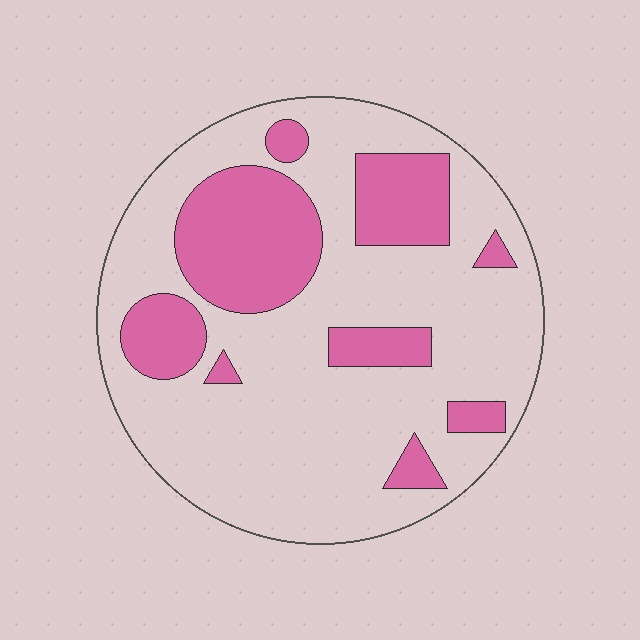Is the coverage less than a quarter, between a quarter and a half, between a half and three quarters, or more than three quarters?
Between a quarter and a half.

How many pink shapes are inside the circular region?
9.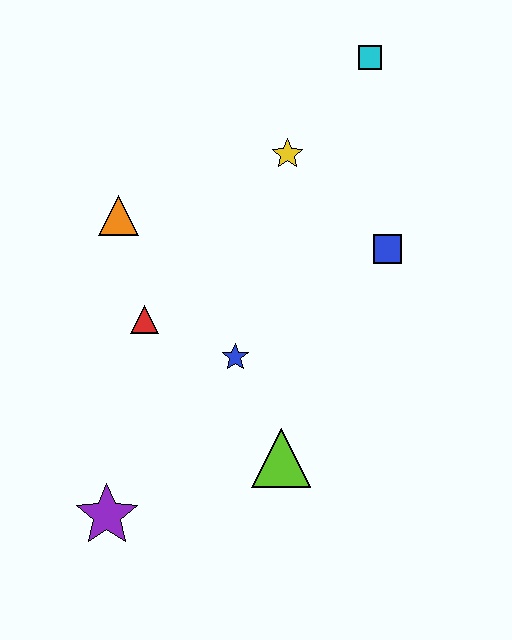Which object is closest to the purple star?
The lime triangle is closest to the purple star.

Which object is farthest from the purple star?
The cyan square is farthest from the purple star.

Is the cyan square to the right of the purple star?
Yes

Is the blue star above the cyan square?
No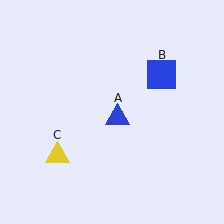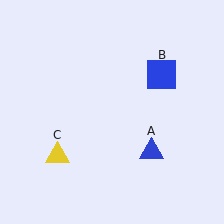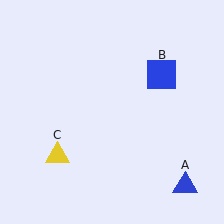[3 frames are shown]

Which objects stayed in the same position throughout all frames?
Blue square (object B) and yellow triangle (object C) remained stationary.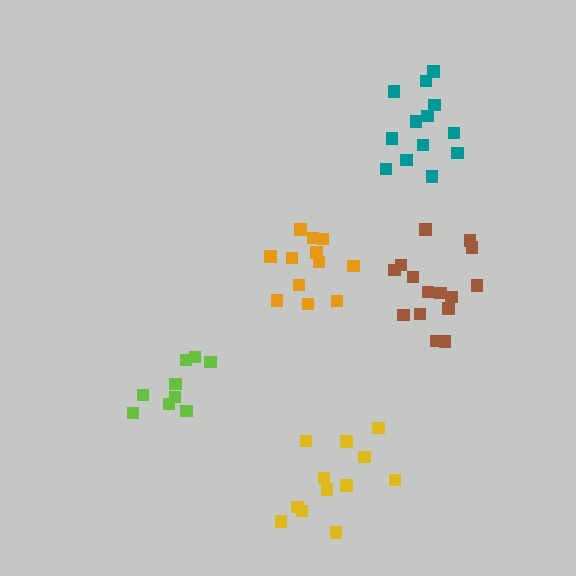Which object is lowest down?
The yellow cluster is bottommost.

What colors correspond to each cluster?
The clusters are colored: yellow, brown, lime, orange, teal.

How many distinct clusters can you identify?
There are 5 distinct clusters.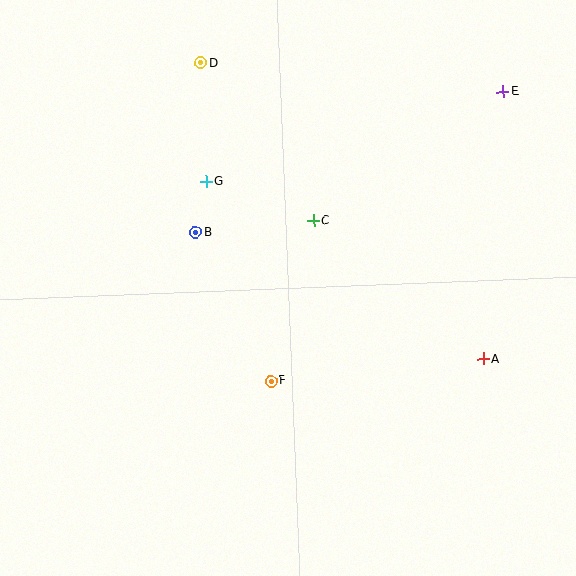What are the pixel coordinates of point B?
Point B is at (196, 233).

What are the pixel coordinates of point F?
Point F is at (271, 381).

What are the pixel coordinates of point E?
Point E is at (503, 92).